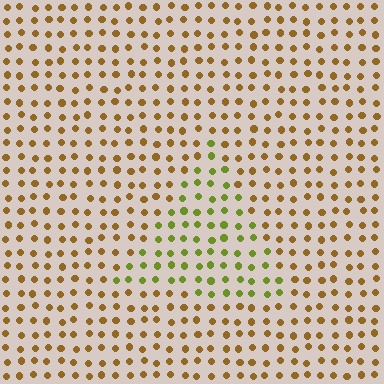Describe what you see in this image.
The image is filled with small brown elements in a uniform arrangement. A triangle-shaped region is visible where the elements are tinted to a slightly different hue, forming a subtle color boundary.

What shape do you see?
I see a triangle.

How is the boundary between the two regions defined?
The boundary is defined purely by a slight shift in hue (about 45 degrees). Spacing, size, and orientation are identical on both sides.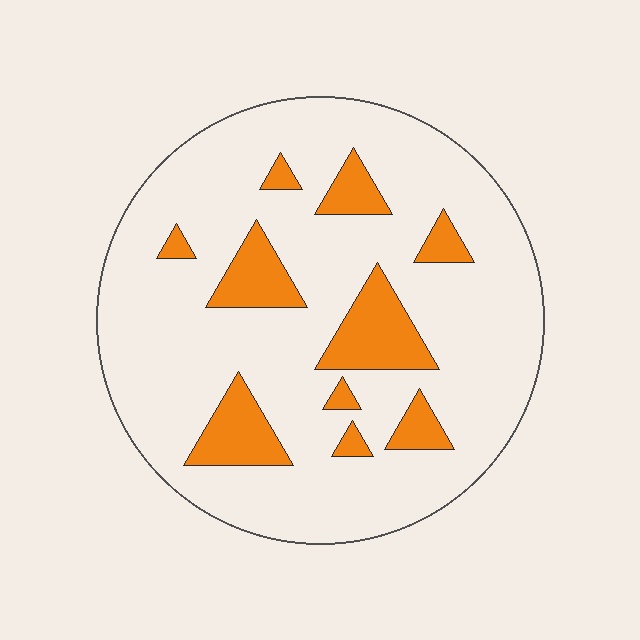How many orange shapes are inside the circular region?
10.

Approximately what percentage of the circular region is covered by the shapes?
Approximately 15%.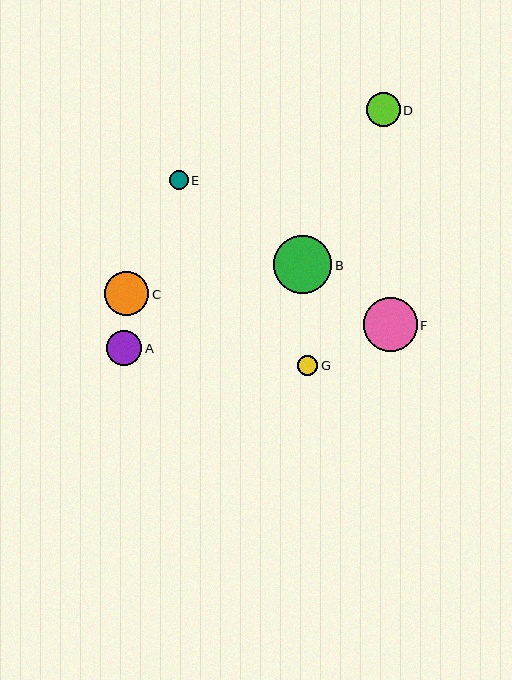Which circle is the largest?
Circle B is the largest with a size of approximately 58 pixels.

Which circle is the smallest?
Circle E is the smallest with a size of approximately 19 pixels.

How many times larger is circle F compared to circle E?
Circle F is approximately 2.8 times the size of circle E.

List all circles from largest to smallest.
From largest to smallest: B, F, C, A, D, G, E.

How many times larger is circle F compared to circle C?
Circle F is approximately 1.2 times the size of circle C.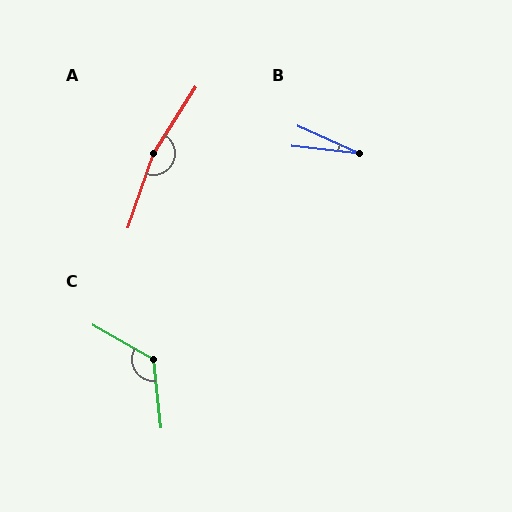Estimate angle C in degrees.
Approximately 126 degrees.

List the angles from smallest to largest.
B (18°), C (126°), A (166°).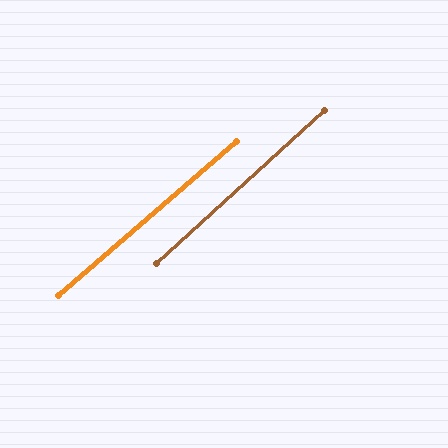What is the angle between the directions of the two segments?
Approximately 2 degrees.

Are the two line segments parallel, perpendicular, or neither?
Parallel — their directions differ by only 1.6°.